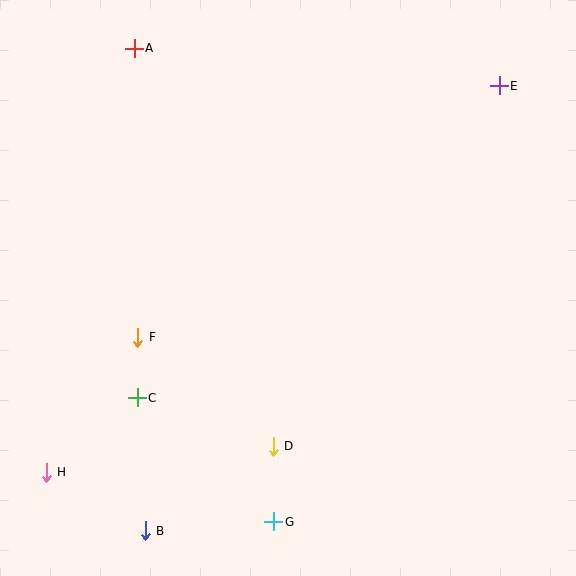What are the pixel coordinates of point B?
Point B is at (145, 531).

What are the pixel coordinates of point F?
Point F is at (138, 337).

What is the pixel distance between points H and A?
The distance between H and A is 433 pixels.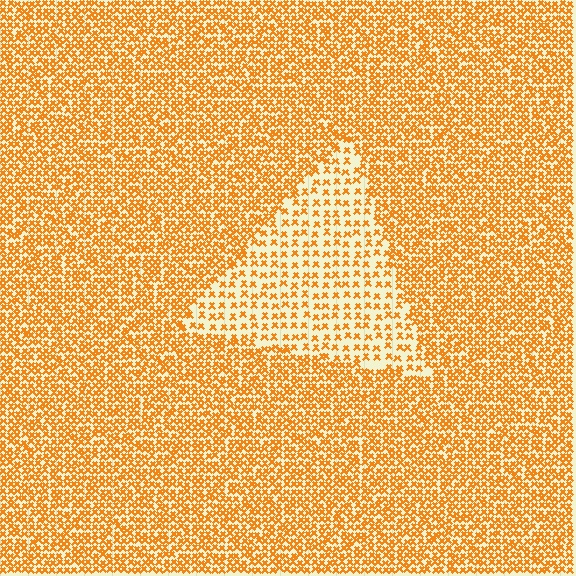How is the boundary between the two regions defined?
The boundary is defined by a change in element density (approximately 2.1x ratio). All elements are the same color, size, and shape.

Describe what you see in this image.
The image contains small orange elements arranged at two different densities. A triangle-shaped region is visible where the elements are less densely packed than the surrounding area.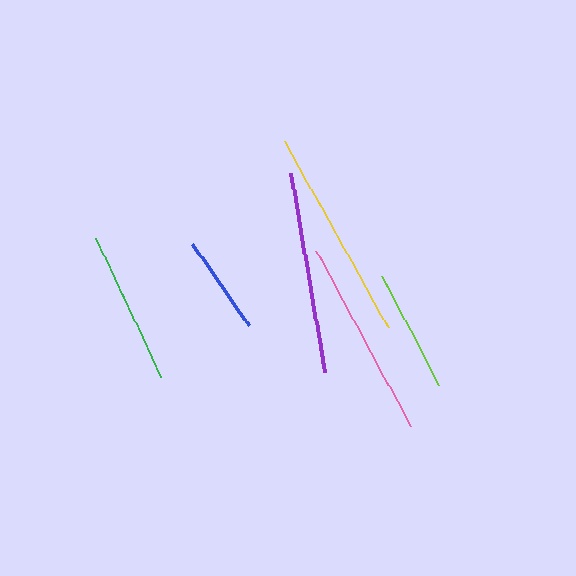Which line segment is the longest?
The yellow line is the longest at approximately 214 pixels.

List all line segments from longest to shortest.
From longest to shortest: yellow, purple, pink, green, lime, blue.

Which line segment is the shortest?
The blue line is the shortest at approximately 98 pixels.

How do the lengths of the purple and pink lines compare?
The purple and pink lines are approximately the same length.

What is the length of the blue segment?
The blue segment is approximately 98 pixels long.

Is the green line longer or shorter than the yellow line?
The yellow line is longer than the green line.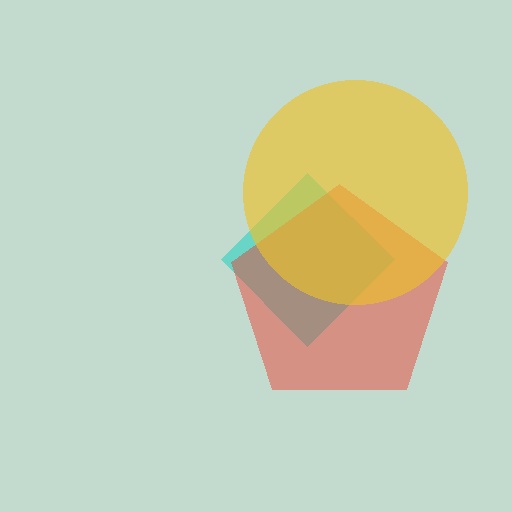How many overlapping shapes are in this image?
There are 3 overlapping shapes in the image.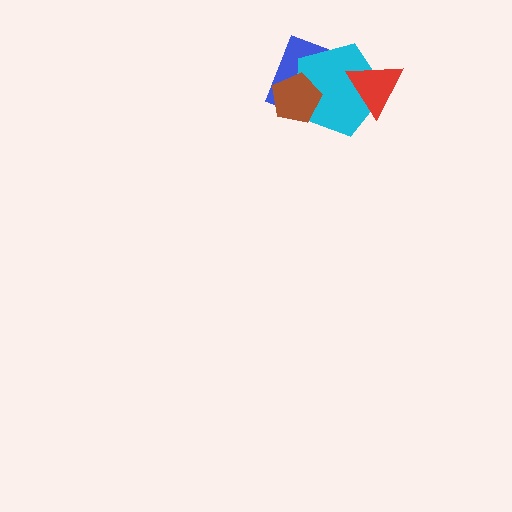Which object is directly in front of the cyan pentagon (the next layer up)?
The brown pentagon is directly in front of the cyan pentagon.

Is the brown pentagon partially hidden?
No, no other shape covers it.